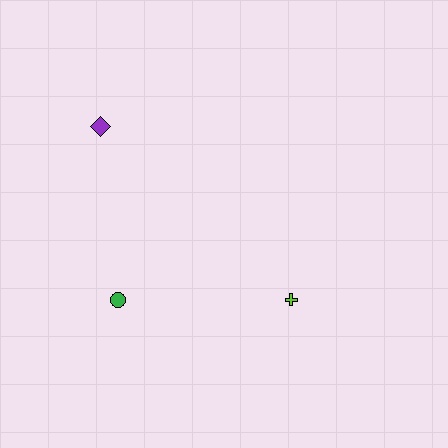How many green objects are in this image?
There is 1 green object.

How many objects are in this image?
There are 3 objects.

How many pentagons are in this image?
There are no pentagons.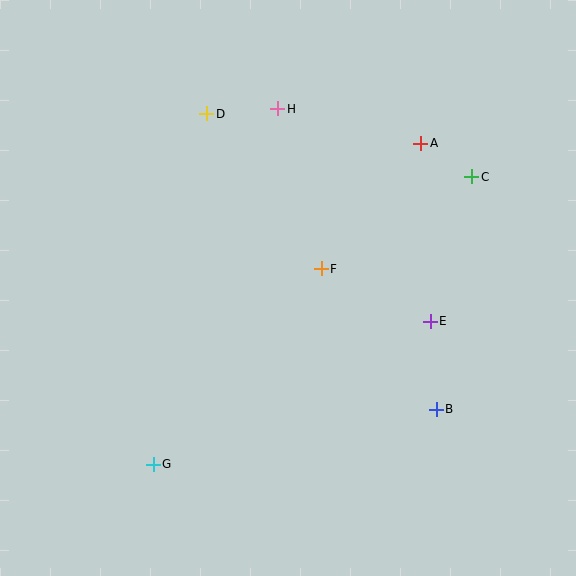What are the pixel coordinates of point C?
Point C is at (472, 177).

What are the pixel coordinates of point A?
Point A is at (421, 143).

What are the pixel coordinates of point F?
Point F is at (321, 269).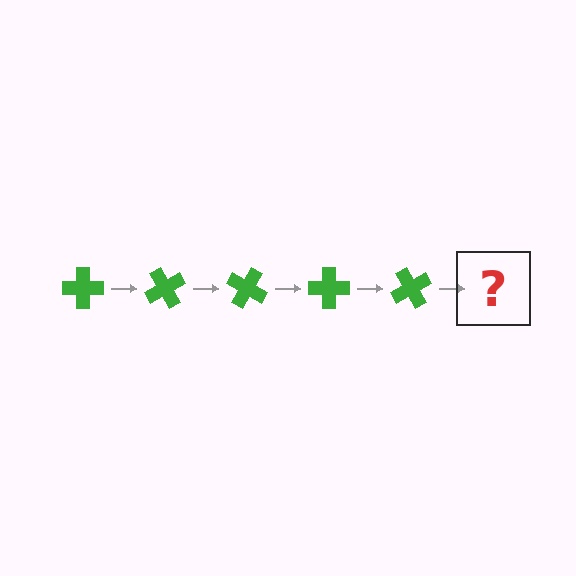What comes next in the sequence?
The next element should be a green cross rotated 300 degrees.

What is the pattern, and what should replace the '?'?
The pattern is that the cross rotates 60 degrees each step. The '?' should be a green cross rotated 300 degrees.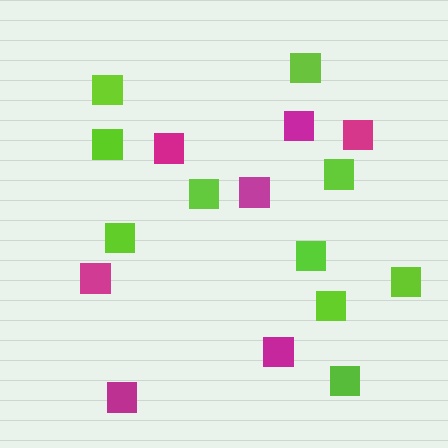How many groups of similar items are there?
There are 2 groups: one group of lime squares (10) and one group of magenta squares (7).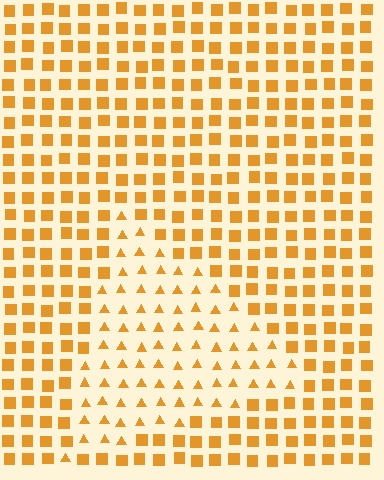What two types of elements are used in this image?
The image uses triangles inside the triangle region and squares outside it.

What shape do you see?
I see a triangle.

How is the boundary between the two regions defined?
The boundary is defined by a change in element shape: triangles inside vs. squares outside. All elements share the same color and spacing.